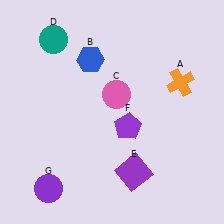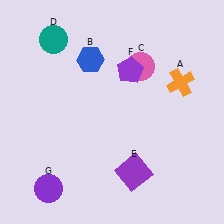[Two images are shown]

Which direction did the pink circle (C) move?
The pink circle (C) moved up.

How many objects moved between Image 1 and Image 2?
2 objects moved between the two images.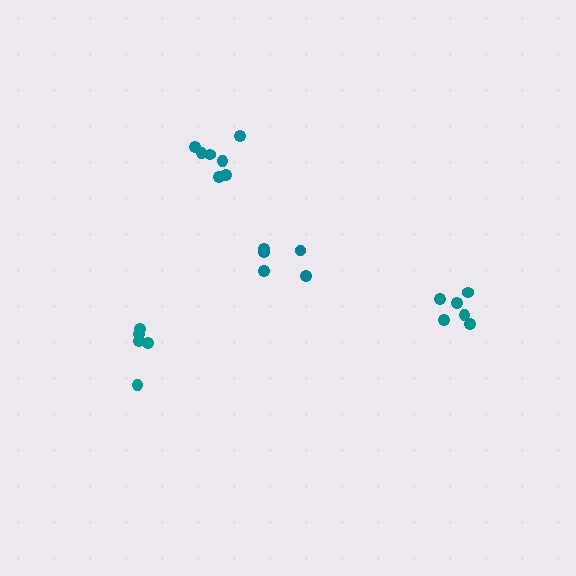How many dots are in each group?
Group 1: 5 dots, Group 2: 7 dots, Group 3: 6 dots, Group 4: 5 dots (23 total).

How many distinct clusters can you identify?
There are 4 distinct clusters.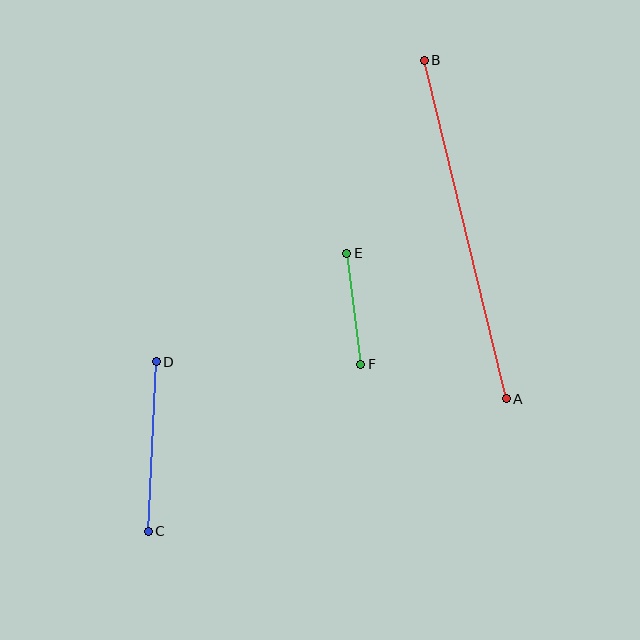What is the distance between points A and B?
The distance is approximately 349 pixels.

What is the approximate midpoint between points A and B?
The midpoint is at approximately (465, 229) pixels.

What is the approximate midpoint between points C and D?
The midpoint is at approximately (152, 447) pixels.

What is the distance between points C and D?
The distance is approximately 169 pixels.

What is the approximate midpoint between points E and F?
The midpoint is at approximately (354, 309) pixels.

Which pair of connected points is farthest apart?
Points A and B are farthest apart.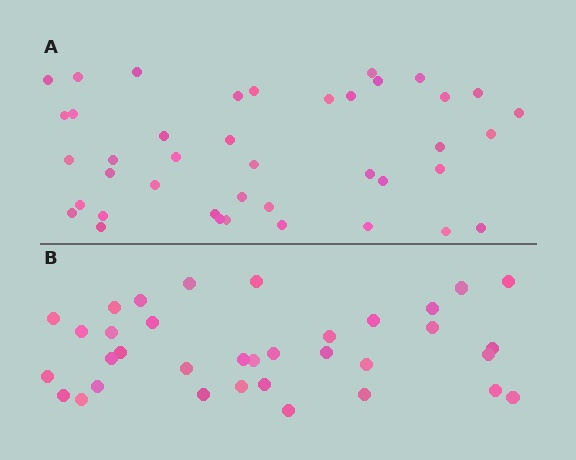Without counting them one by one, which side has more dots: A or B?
Region A (the top region) has more dots.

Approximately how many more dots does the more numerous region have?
Region A has about 6 more dots than region B.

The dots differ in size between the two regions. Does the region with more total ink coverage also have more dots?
No. Region B has more total ink coverage because its dots are larger, but region A actually contains more individual dots. Total area can be misleading — the number of items is what matters here.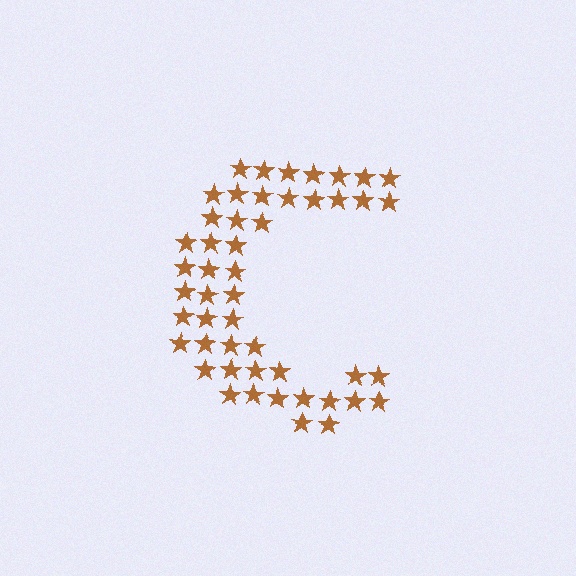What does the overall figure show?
The overall figure shows the letter C.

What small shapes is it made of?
It is made of small stars.